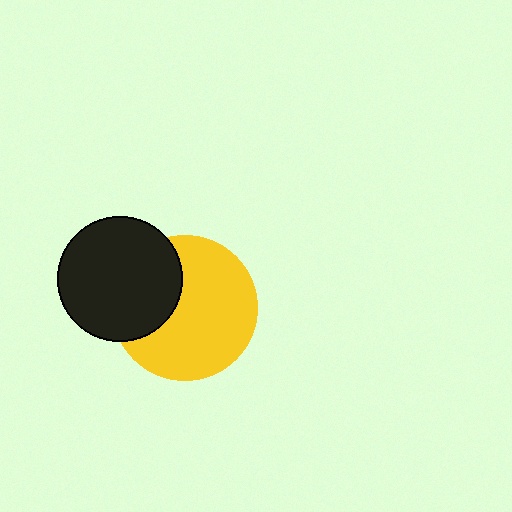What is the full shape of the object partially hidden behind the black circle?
The partially hidden object is a yellow circle.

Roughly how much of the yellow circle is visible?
Most of it is visible (roughly 68%).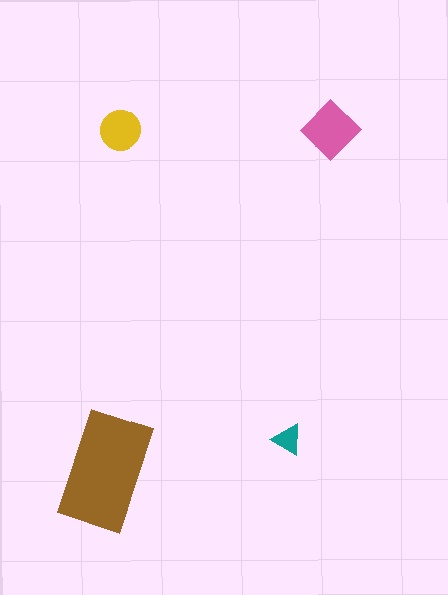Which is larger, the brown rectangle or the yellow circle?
The brown rectangle.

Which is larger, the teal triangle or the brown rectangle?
The brown rectangle.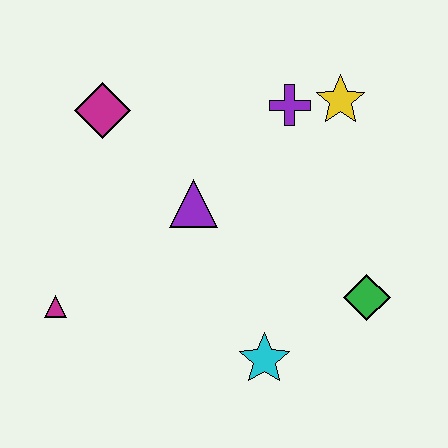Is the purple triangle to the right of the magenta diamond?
Yes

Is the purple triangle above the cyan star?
Yes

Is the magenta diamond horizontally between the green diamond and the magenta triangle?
Yes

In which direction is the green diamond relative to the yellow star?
The green diamond is below the yellow star.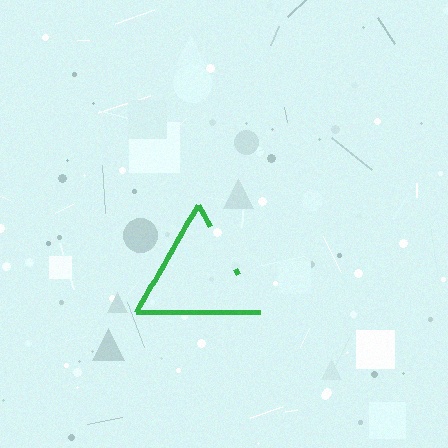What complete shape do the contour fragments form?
The contour fragments form a triangle.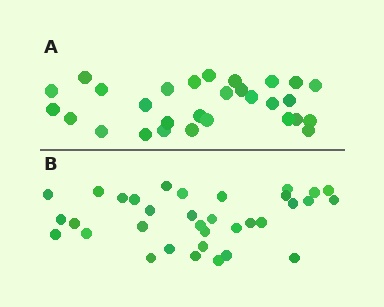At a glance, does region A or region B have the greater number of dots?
Region B (the bottom region) has more dots.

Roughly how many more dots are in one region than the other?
Region B has about 5 more dots than region A.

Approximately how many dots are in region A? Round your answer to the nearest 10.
About 30 dots. (The exact count is 29, which rounds to 30.)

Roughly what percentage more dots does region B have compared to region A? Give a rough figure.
About 15% more.